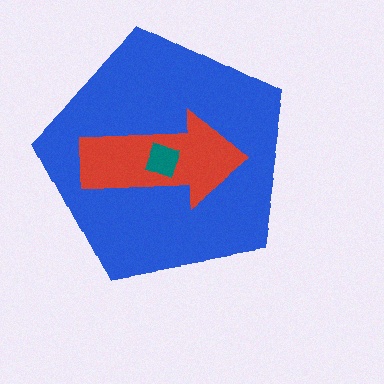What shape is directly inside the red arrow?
The teal square.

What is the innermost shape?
The teal square.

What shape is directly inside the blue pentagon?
The red arrow.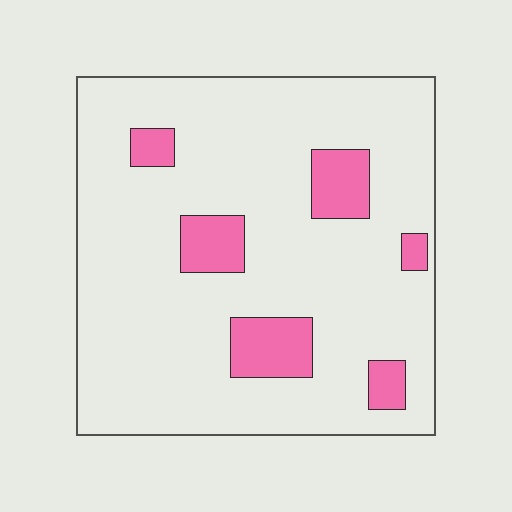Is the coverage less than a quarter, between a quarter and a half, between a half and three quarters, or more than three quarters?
Less than a quarter.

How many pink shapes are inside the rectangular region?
6.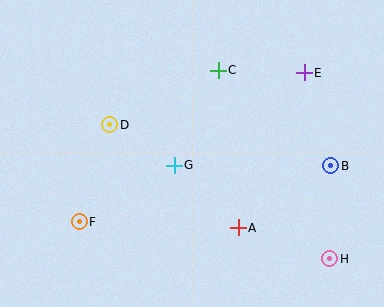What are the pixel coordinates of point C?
Point C is at (218, 70).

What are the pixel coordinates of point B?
Point B is at (331, 166).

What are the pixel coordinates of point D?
Point D is at (110, 125).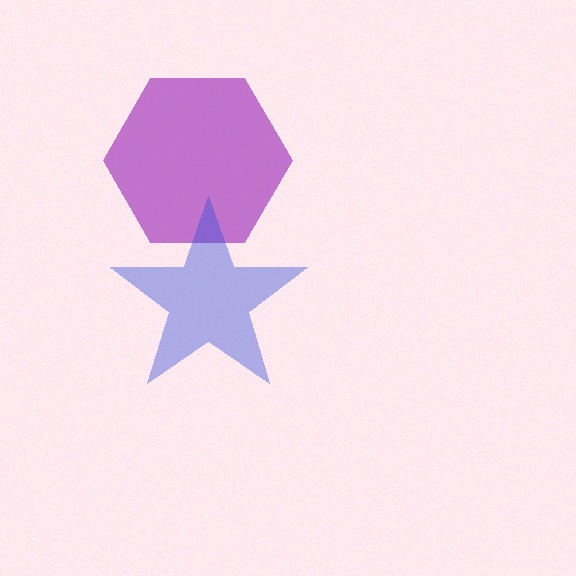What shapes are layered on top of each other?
The layered shapes are: a purple hexagon, a blue star.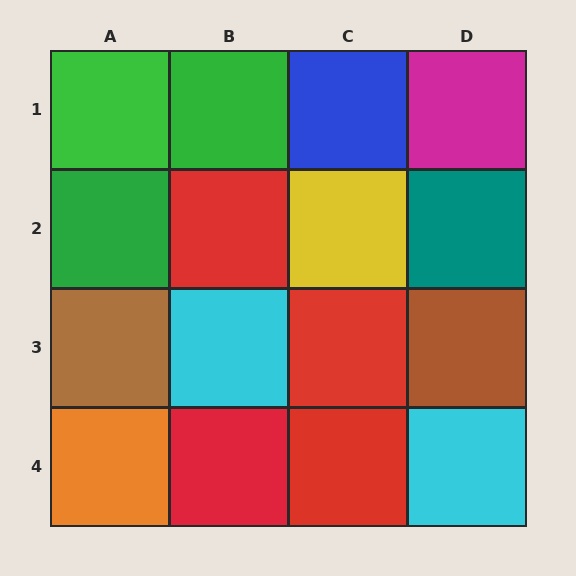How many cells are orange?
1 cell is orange.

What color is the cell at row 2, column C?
Yellow.